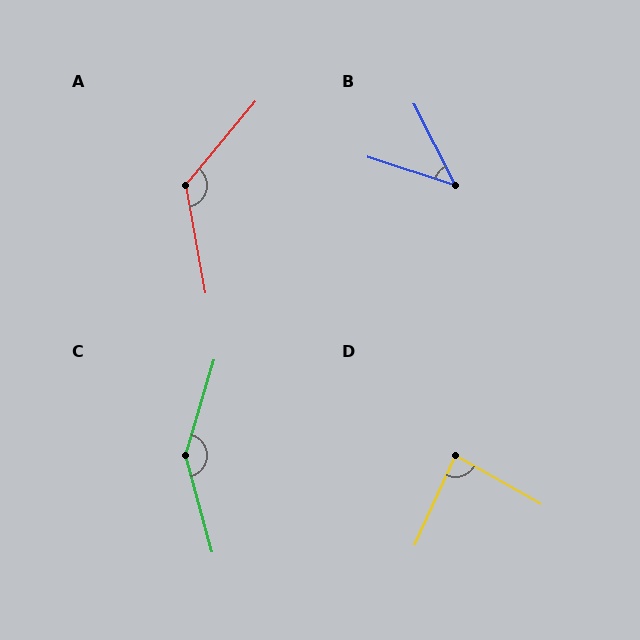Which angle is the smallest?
B, at approximately 45 degrees.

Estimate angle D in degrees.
Approximately 85 degrees.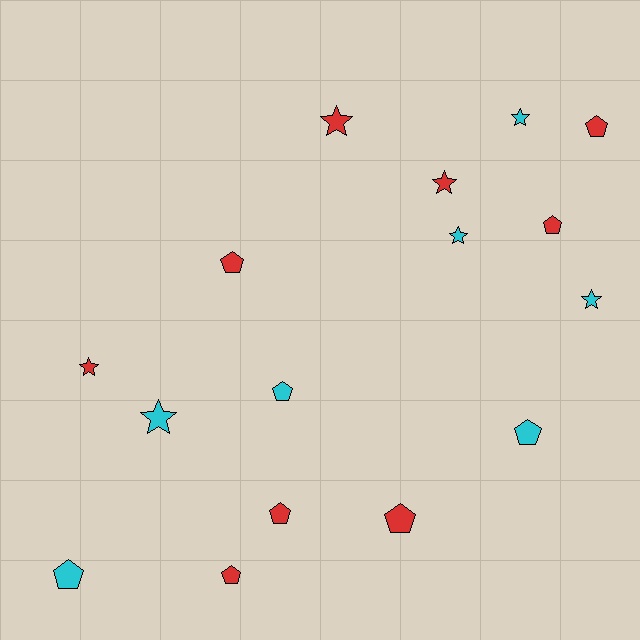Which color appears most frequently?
Red, with 9 objects.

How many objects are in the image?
There are 16 objects.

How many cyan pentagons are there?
There are 3 cyan pentagons.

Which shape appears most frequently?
Pentagon, with 9 objects.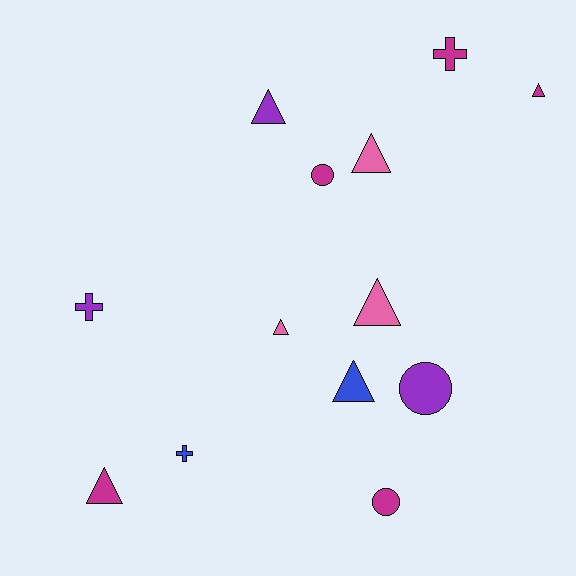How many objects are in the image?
There are 13 objects.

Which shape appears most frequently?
Triangle, with 7 objects.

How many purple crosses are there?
There is 1 purple cross.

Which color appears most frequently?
Magenta, with 5 objects.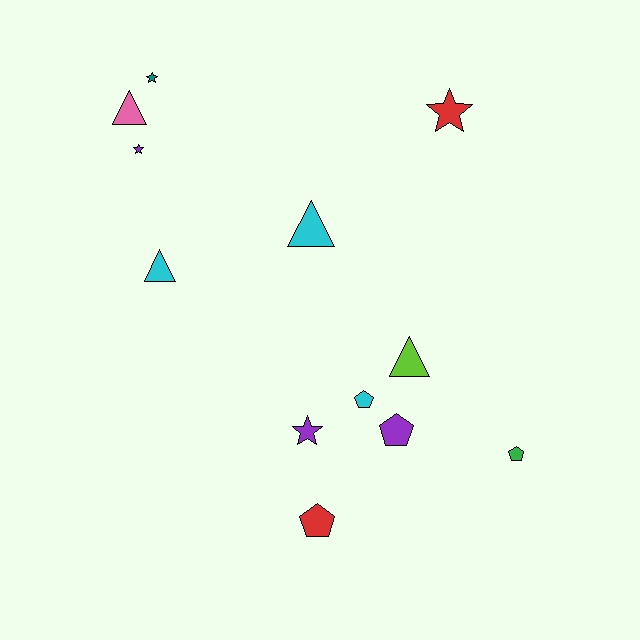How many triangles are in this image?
There are 4 triangles.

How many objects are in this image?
There are 12 objects.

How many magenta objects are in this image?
There are no magenta objects.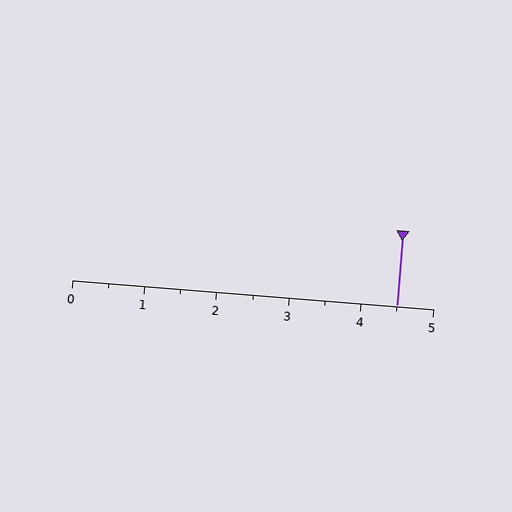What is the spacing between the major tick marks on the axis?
The major ticks are spaced 1 apart.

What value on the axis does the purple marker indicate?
The marker indicates approximately 4.5.